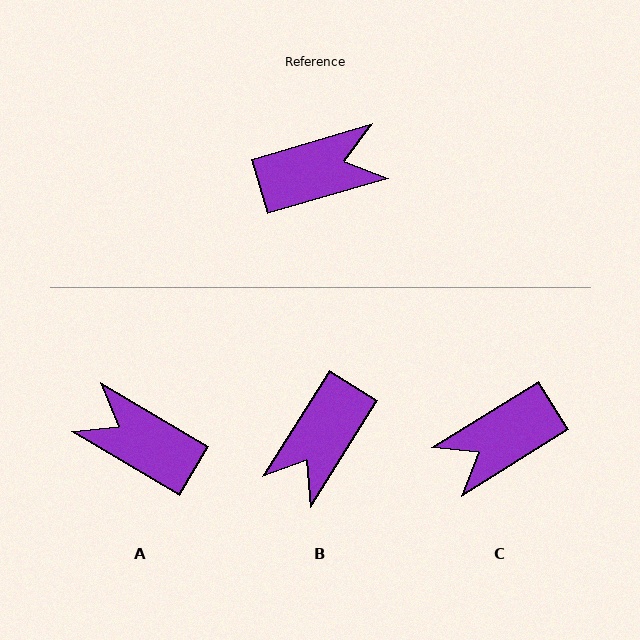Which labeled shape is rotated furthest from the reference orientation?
C, about 165 degrees away.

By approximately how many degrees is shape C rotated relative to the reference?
Approximately 165 degrees clockwise.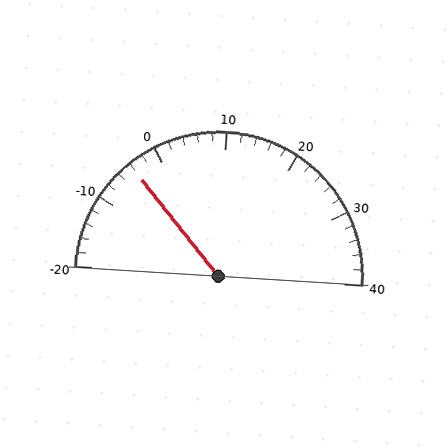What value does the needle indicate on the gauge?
The needle indicates approximately -4.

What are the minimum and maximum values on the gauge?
The gauge ranges from -20 to 40.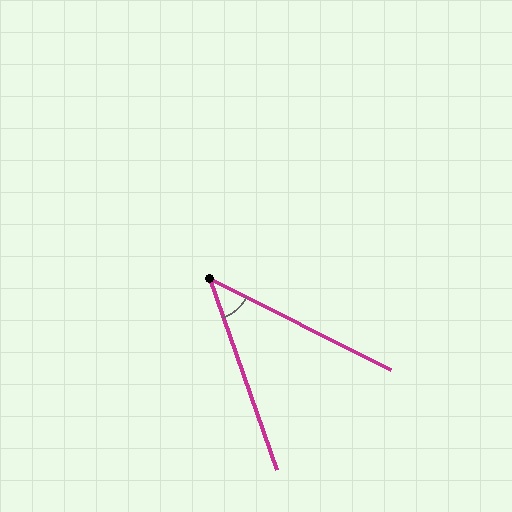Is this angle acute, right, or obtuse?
It is acute.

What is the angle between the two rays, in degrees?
Approximately 44 degrees.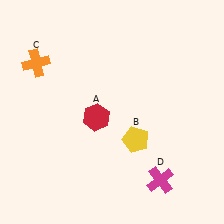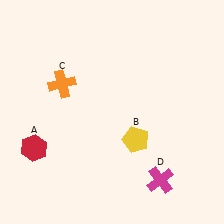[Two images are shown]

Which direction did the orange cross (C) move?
The orange cross (C) moved right.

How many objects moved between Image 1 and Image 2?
2 objects moved between the two images.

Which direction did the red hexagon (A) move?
The red hexagon (A) moved left.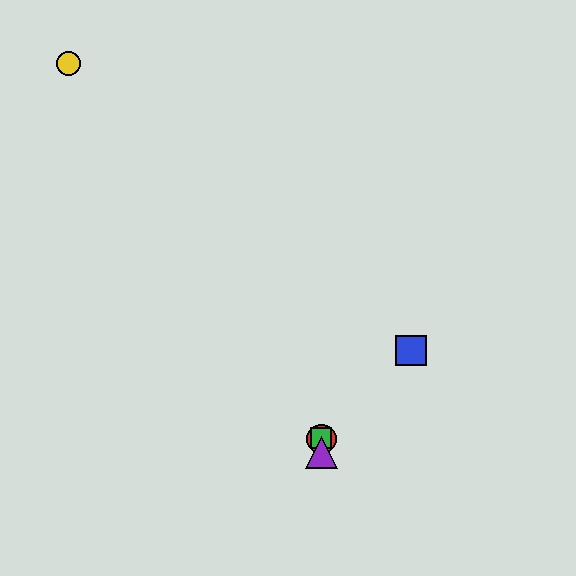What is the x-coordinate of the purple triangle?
The purple triangle is at x≈321.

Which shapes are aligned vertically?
The red circle, the green square, the purple triangle are aligned vertically.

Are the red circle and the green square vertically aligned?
Yes, both are at x≈321.